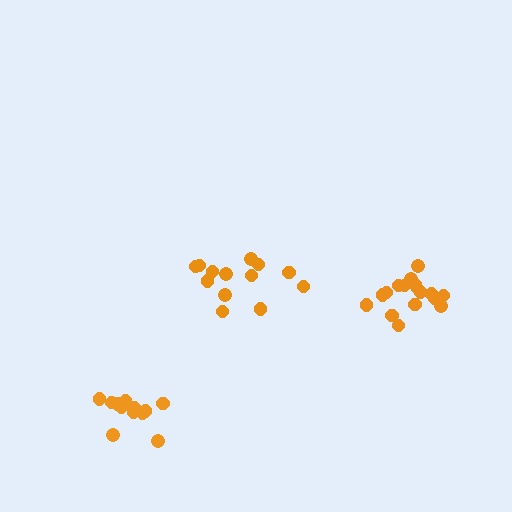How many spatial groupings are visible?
There are 3 spatial groupings.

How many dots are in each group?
Group 1: 14 dots, Group 2: 17 dots, Group 3: 12 dots (43 total).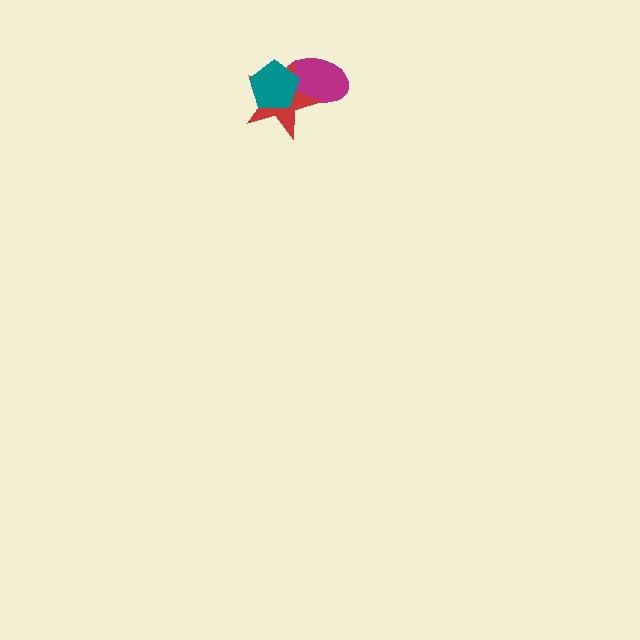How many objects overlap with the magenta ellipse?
2 objects overlap with the magenta ellipse.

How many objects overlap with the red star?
2 objects overlap with the red star.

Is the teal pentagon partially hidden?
No, no other shape covers it.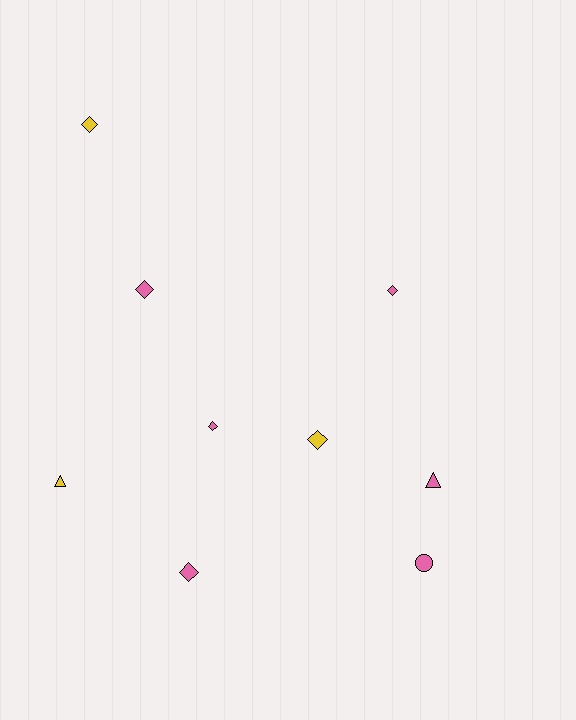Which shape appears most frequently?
Diamond, with 6 objects.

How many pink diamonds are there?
There are 4 pink diamonds.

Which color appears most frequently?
Pink, with 6 objects.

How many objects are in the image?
There are 9 objects.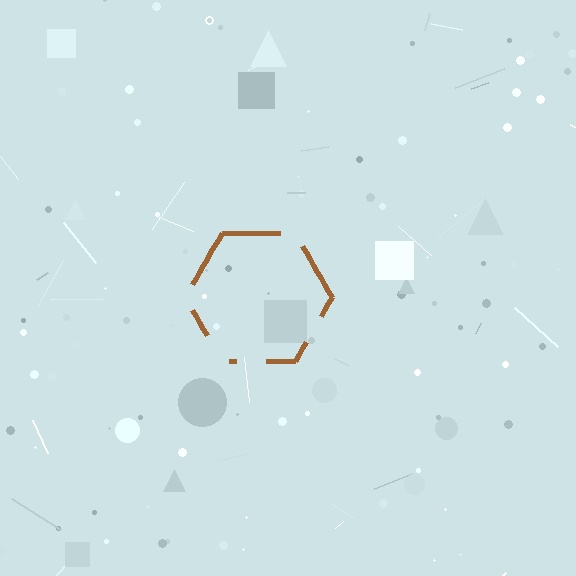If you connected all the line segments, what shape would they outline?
They would outline a hexagon.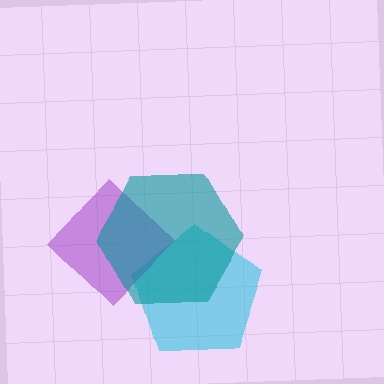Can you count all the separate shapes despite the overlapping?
Yes, there are 3 separate shapes.